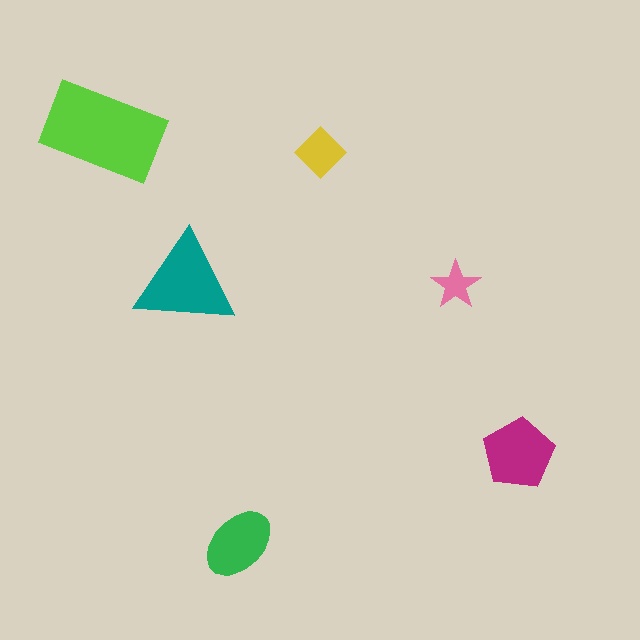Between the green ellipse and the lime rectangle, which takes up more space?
The lime rectangle.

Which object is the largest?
The lime rectangle.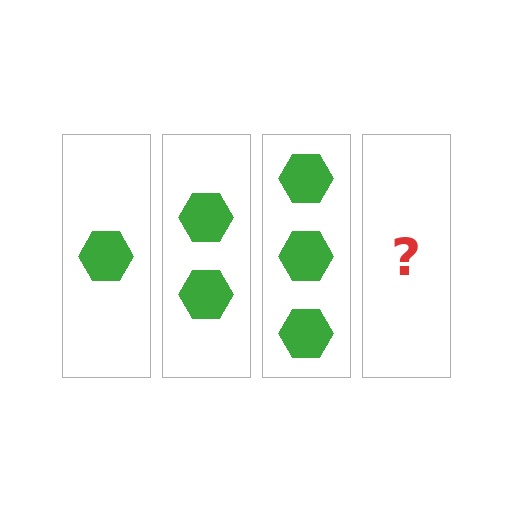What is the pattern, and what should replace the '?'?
The pattern is that each step adds one more hexagon. The '?' should be 4 hexagons.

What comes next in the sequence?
The next element should be 4 hexagons.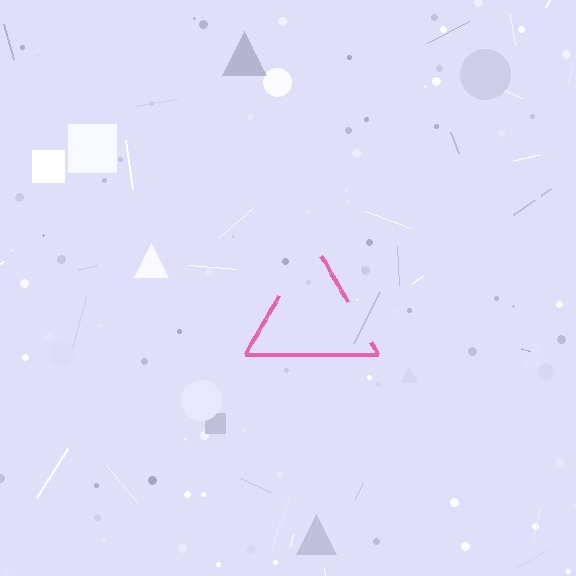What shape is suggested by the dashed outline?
The dashed outline suggests a triangle.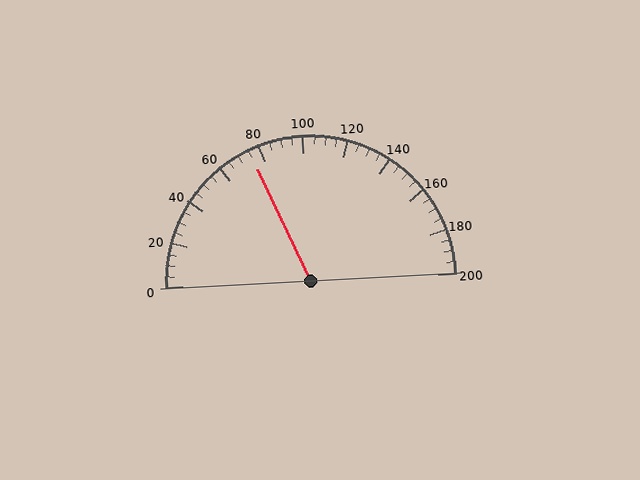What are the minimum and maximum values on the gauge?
The gauge ranges from 0 to 200.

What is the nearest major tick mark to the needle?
The nearest major tick mark is 80.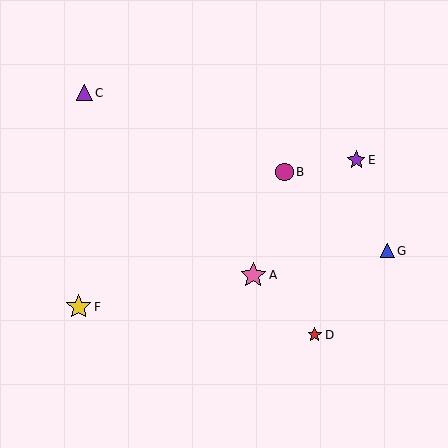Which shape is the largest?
The pink star (labeled A) is the largest.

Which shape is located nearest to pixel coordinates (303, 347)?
The red star (labeled D) at (315, 335) is nearest to that location.